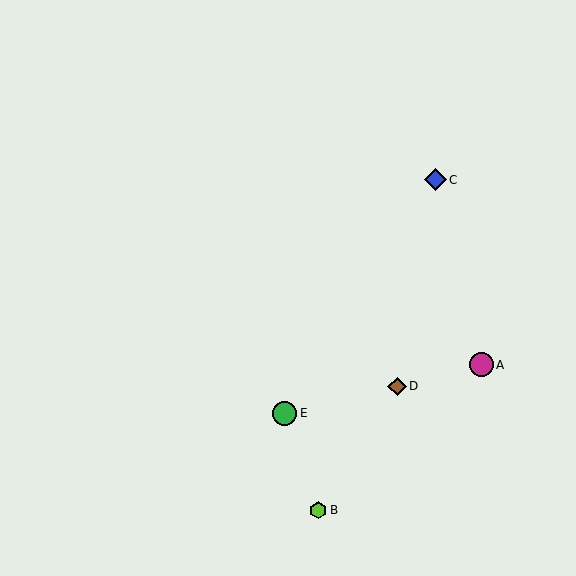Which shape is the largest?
The magenta circle (labeled A) is the largest.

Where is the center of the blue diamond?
The center of the blue diamond is at (435, 180).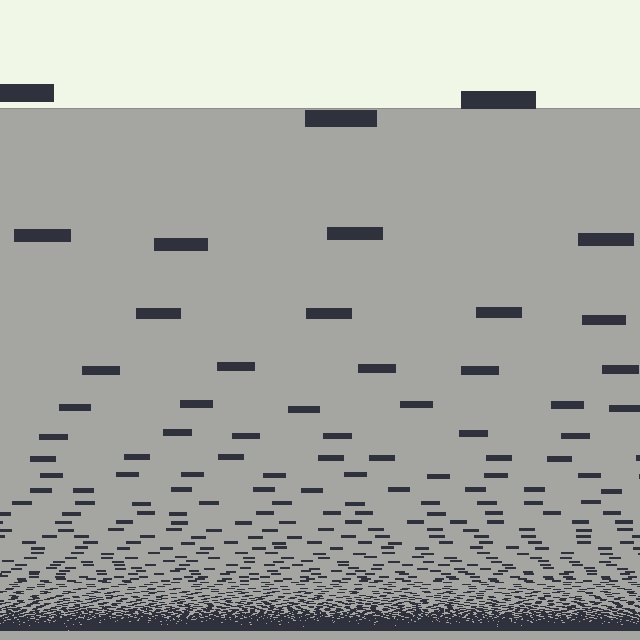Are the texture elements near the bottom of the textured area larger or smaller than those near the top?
Smaller. The gradient is inverted — elements near the bottom are smaller and denser.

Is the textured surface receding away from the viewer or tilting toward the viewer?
The surface appears to tilt toward the viewer. Texture elements get larger and sparser toward the top.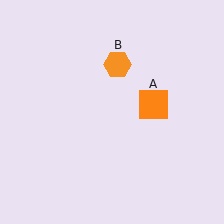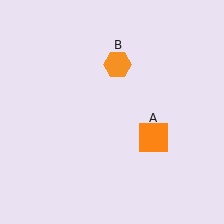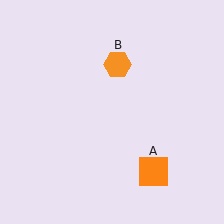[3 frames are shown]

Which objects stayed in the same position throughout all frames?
Orange hexagon (object B) remained stationary.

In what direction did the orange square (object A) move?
The orange square (object A) moved down.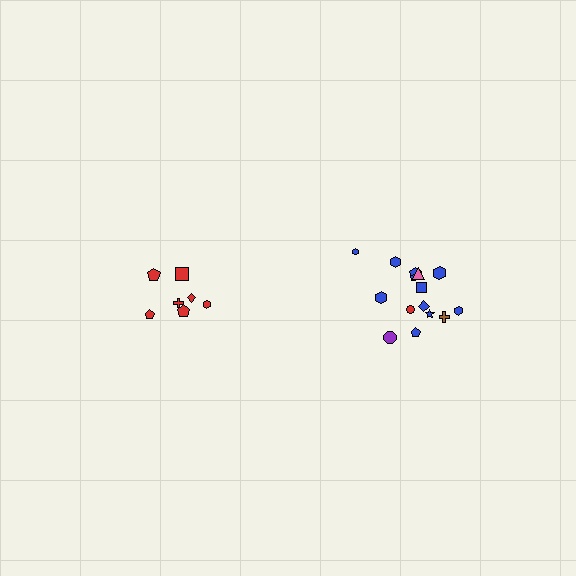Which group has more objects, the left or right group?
The right group.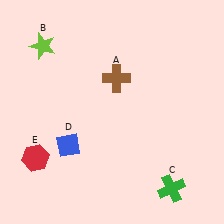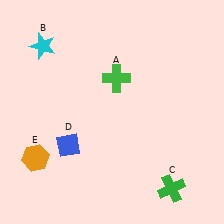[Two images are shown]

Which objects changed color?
A changed from brown to green. B changed from lime to cyan. E changed from red to orange.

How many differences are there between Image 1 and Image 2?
There are 3 differences between the two images.